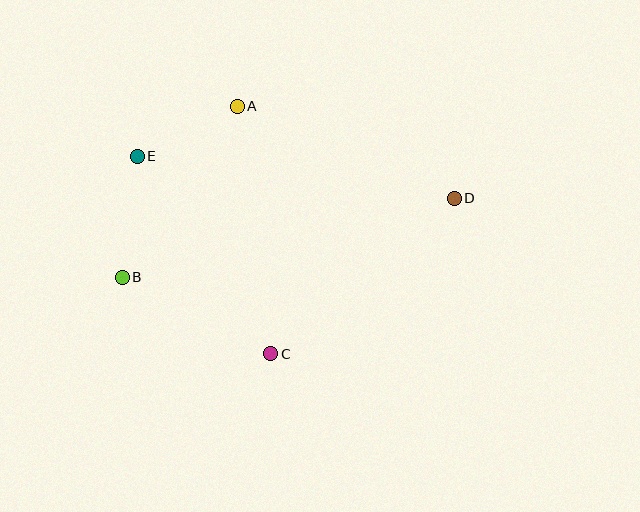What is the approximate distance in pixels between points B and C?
The distance between B and C is approximately 167 pixels.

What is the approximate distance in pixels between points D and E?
The distance between D and E is approximately 320 pixels.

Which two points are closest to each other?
Points A and E are closest to each other.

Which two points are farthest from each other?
Points B and D are farthest from each other.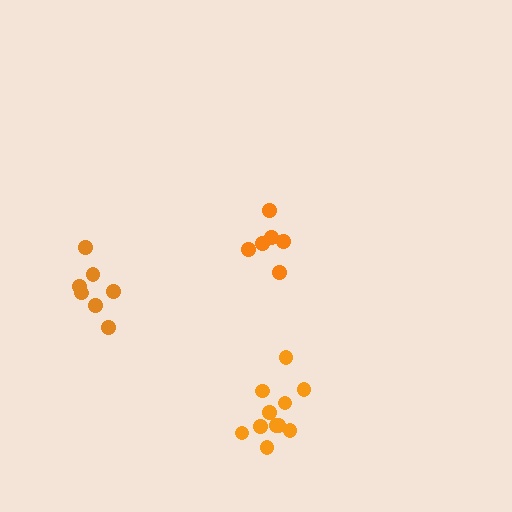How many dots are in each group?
Group 1: 11 dots, Group 2: 7 dots, Group 3: 6 dots (24 total).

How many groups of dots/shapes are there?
There are 3 groups.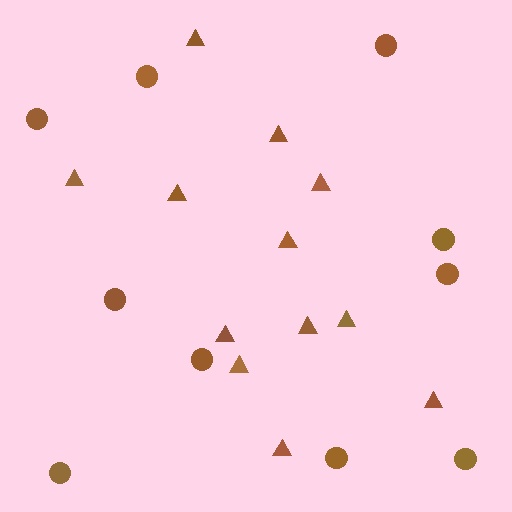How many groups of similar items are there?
There are 2 groups: one group of circles (10) and one group of triangles (12).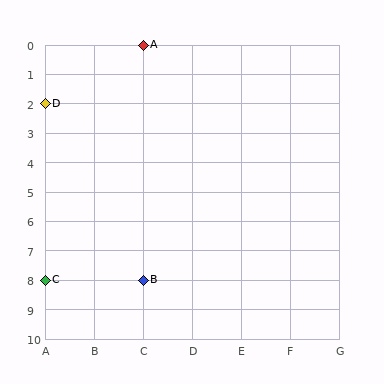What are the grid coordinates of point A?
Point A is at grid coordinates (C, 0).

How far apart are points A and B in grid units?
Points A and B are 8 rows apart.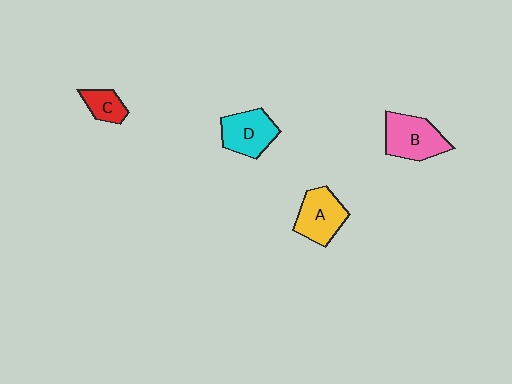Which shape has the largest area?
Shape B (pink).